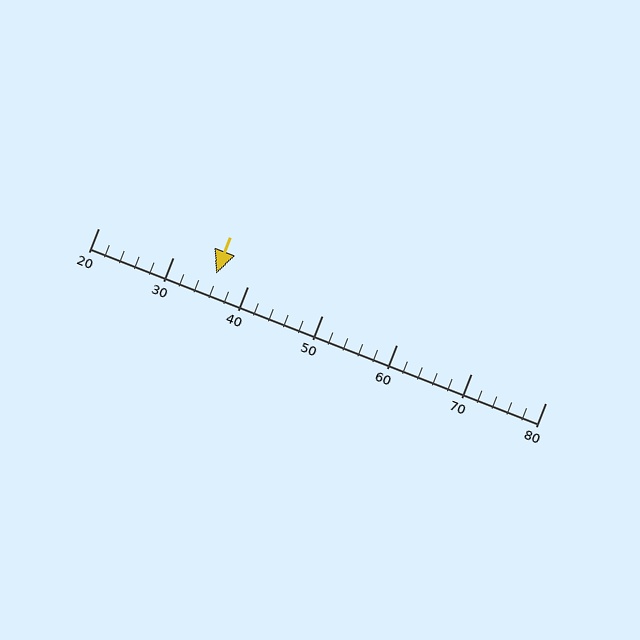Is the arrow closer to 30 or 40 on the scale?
The arrow is closer to 40.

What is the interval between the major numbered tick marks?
The major tick marks are spaced 10 units apart.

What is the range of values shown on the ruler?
The ruler shows values from 20 to 80.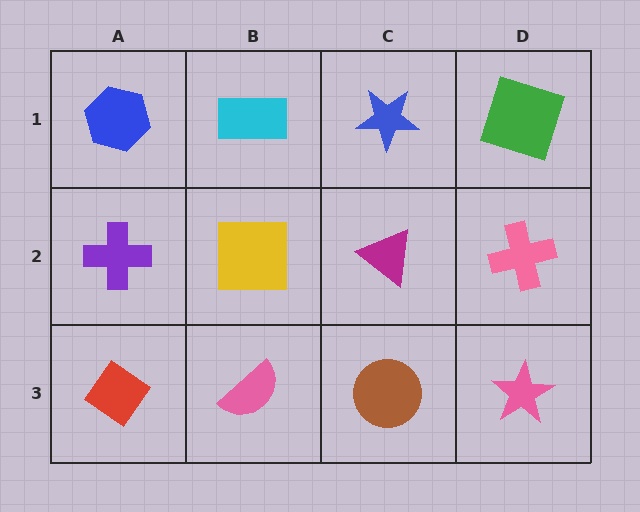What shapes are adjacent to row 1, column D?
A pink cross (row 2, column D), a blue star (row 1, column C).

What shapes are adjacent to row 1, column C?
A magenta triangle (row 2, column C), a cyan rectangle (row 1, column B), a green square (row 1, column D).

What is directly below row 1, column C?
A magenta triangle.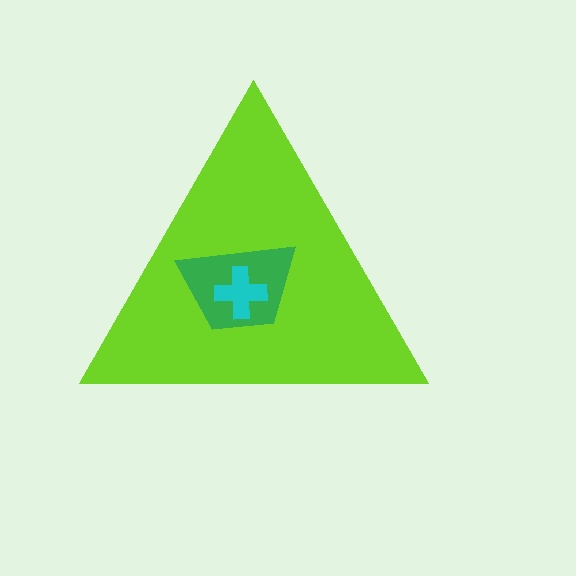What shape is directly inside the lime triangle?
The green trapezoid.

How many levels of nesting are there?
3.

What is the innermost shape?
The cyan cross.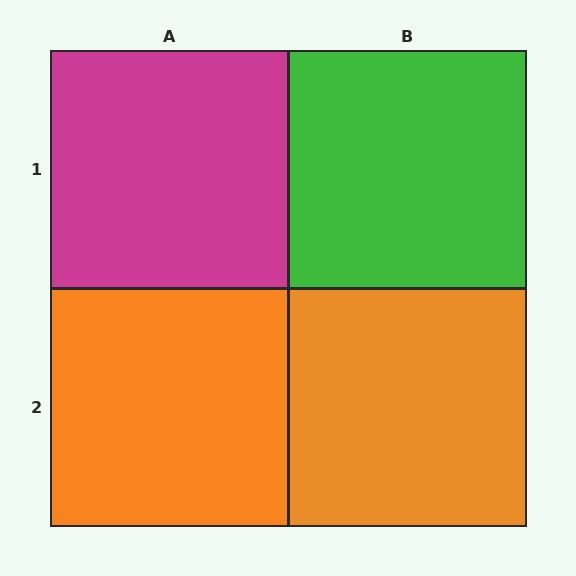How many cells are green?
1 cell is green.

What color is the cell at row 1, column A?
Magenta.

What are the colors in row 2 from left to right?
Orange, orange.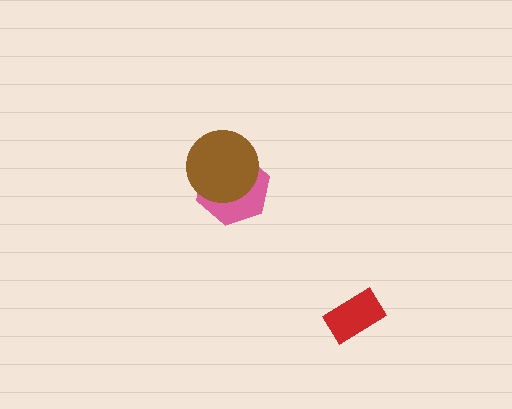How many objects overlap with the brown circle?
1 object overlaps with the brown circle.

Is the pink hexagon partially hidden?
Yes, it is partially covered by another shape.